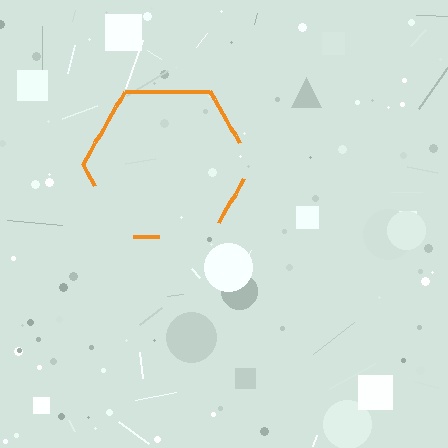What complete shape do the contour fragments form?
The contour fragments form a hexagon.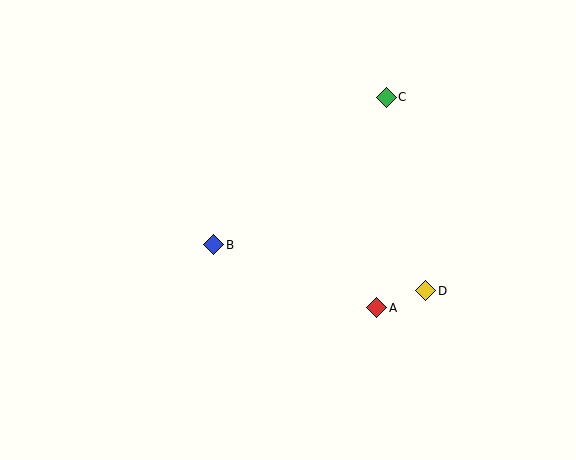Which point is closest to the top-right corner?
Point C is closest to the top-right corner.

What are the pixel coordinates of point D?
Point D is at (426, 291).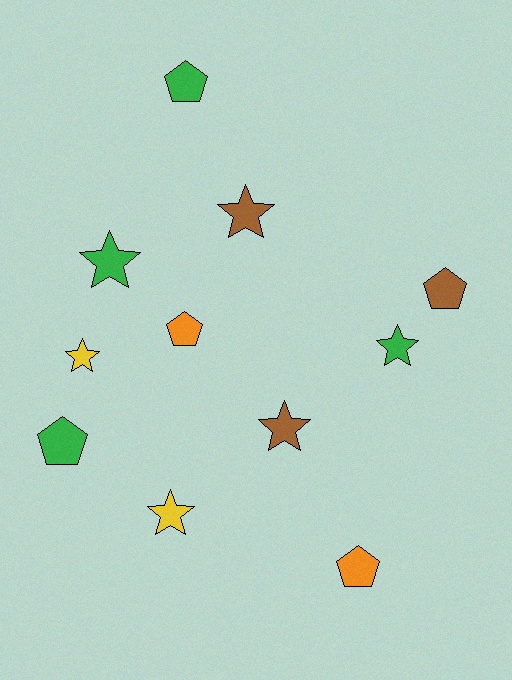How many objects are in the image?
There are 11 objects.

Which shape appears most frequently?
Star, with 6 objects.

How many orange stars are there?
There are no orange stars.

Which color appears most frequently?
Green, with 4 objects.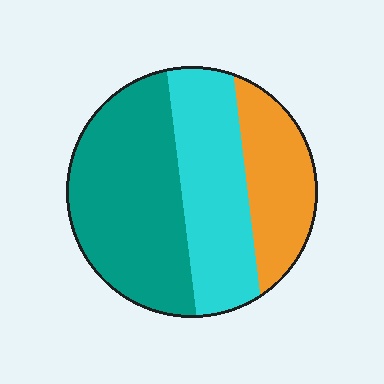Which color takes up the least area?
Orange, at roughly 25%.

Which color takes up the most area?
Teal, at roughly 45%.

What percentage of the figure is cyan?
Cyan covers 32% of the figure.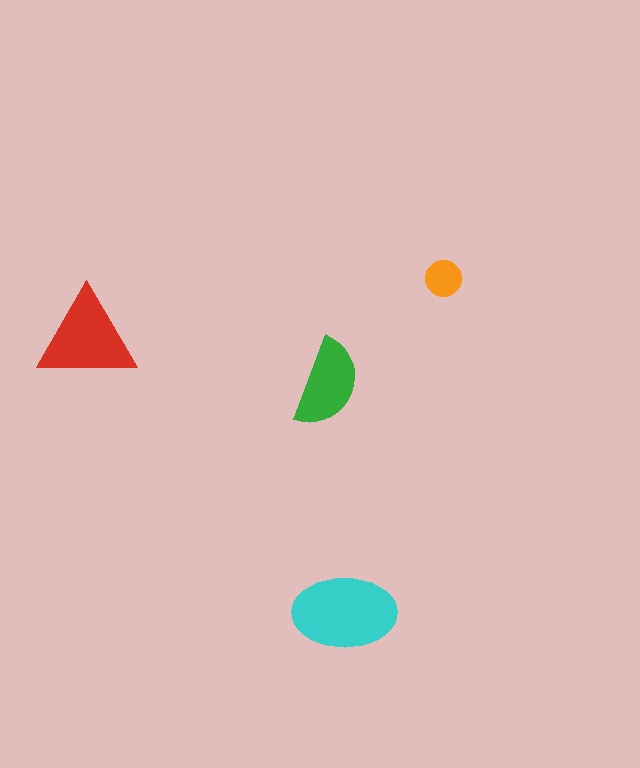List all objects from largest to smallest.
The cyan ellipse, the red triangle, the green semicircle, the orange circle.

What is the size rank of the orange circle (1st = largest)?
4th.